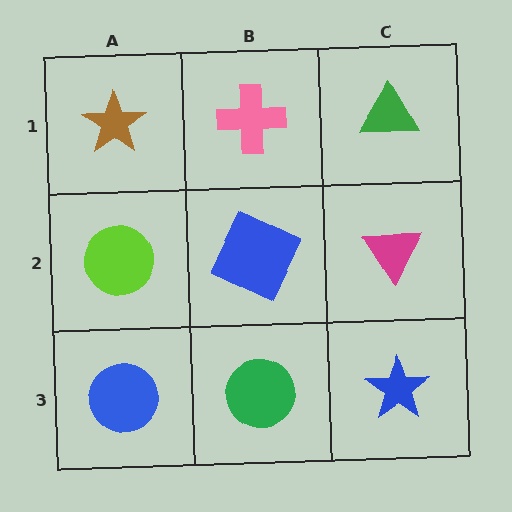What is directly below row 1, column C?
A magenta triangle.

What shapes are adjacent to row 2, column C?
A green triangle (row 1, column C), a blue star (row 3, column C), a blue square (row 2, column B).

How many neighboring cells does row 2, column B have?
4.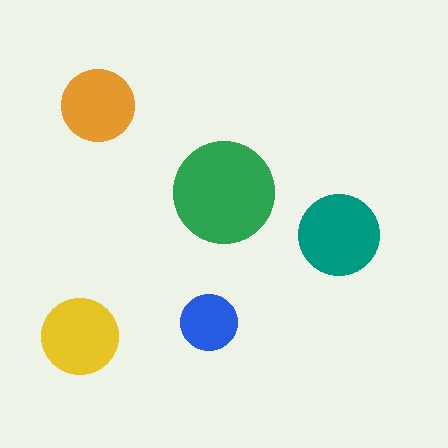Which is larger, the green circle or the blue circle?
The green one.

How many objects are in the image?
There are 5 objects in the image.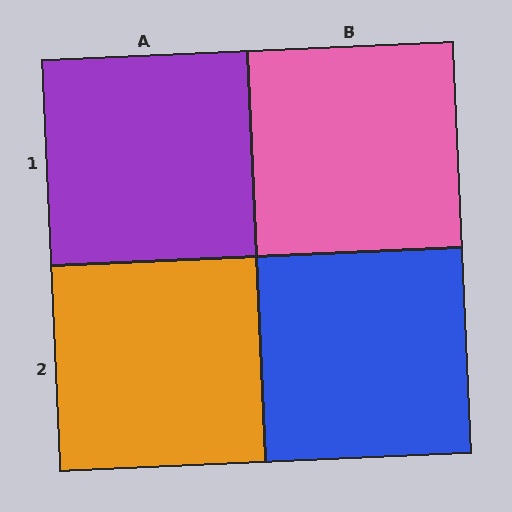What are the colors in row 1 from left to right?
Purple, pink.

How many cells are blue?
1 cell is blue.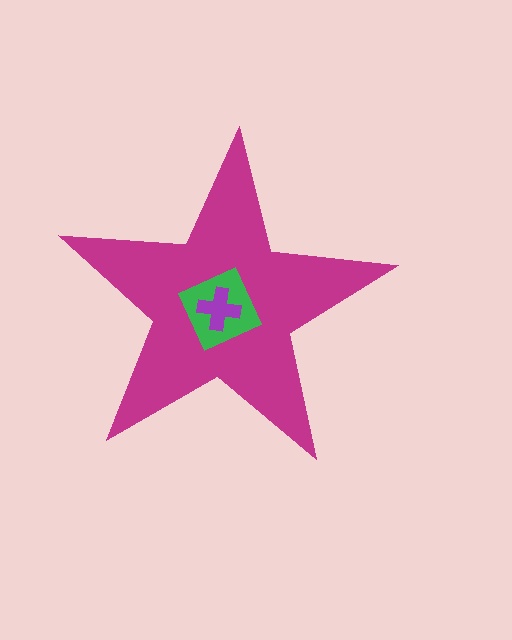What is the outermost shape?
The magenta star.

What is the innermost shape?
The purple cross.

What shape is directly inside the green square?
The purple cross.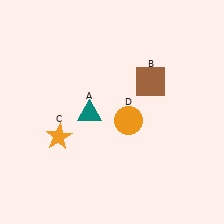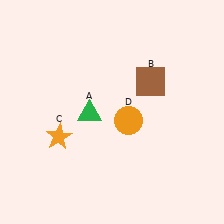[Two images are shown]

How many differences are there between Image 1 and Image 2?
There is 1 difference between the two images.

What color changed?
The triangle (A) changed from teal in Image 1 to green in Image 2.